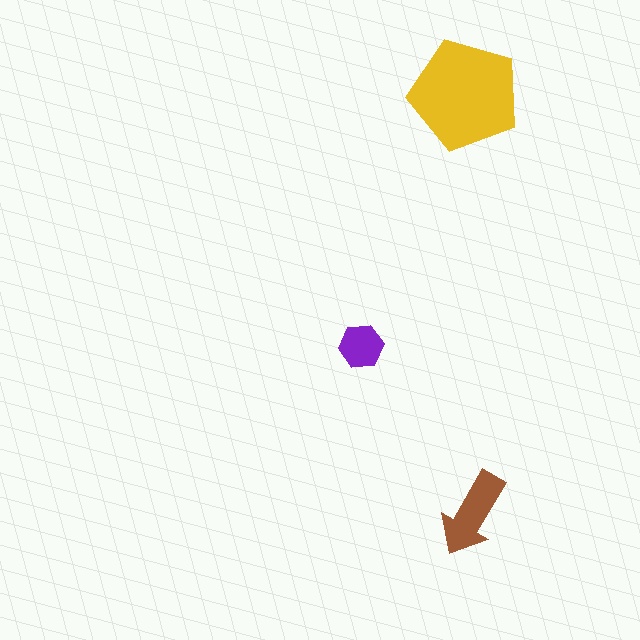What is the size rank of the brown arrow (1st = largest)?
2nd.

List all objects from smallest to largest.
The purple hexagon, the brown arrow, the yellow pentagon.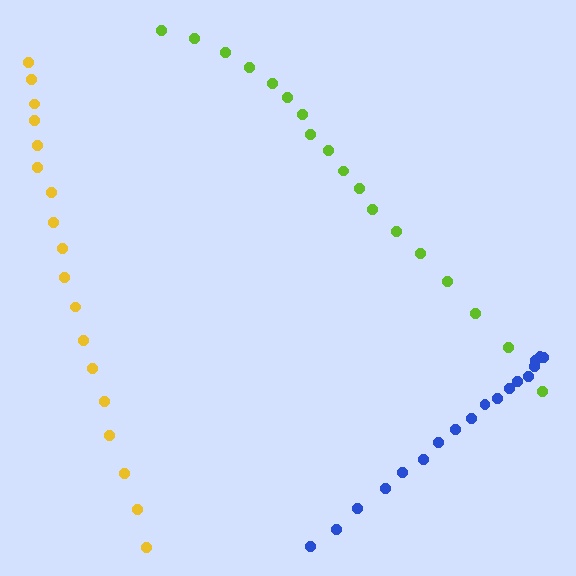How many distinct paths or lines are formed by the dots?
There are 3 distinct paths.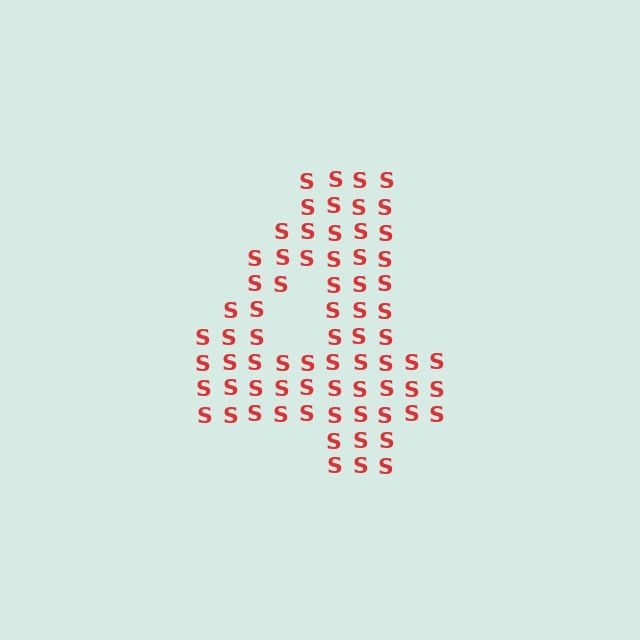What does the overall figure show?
The overall figure shows the digit 4.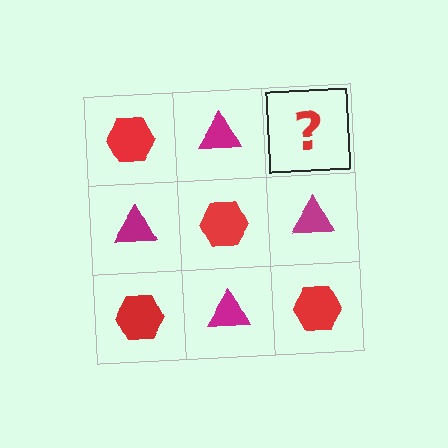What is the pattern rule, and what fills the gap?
The rule is that it alternates red hexagon and magenta triangle in a checkerboard pattern. The gap should be filled with a red hexagon.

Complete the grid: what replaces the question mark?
The question mark should be replaced with a red hexagon.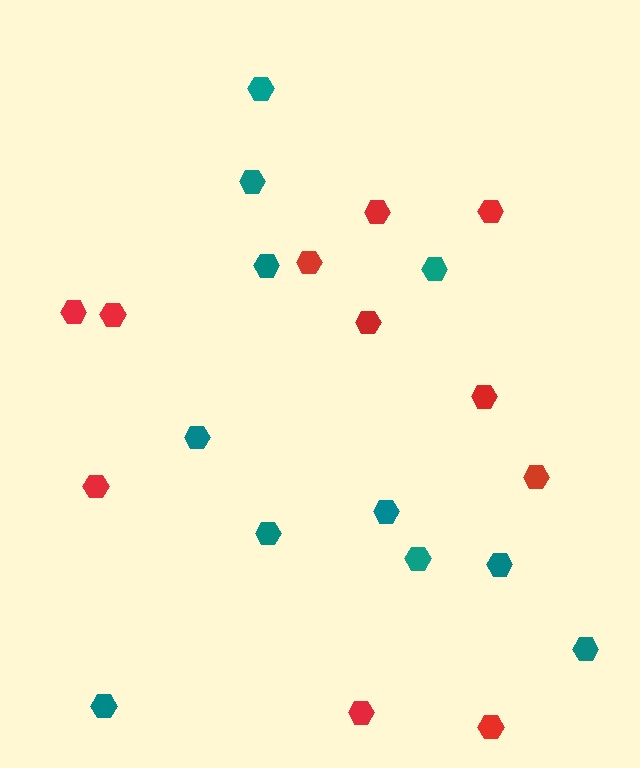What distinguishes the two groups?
There are 2 groups: one group of red hexagons (11) and one group of teal hexagons (11).